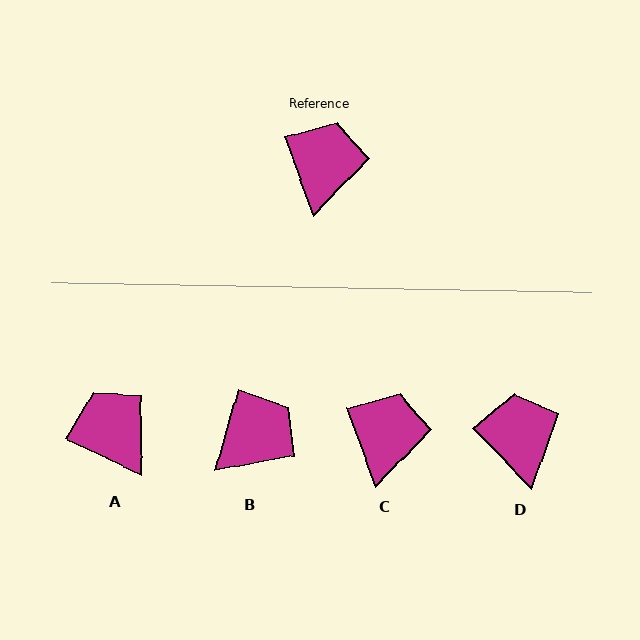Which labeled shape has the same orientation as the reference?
C.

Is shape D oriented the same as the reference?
No, it is off by about 25 degrees.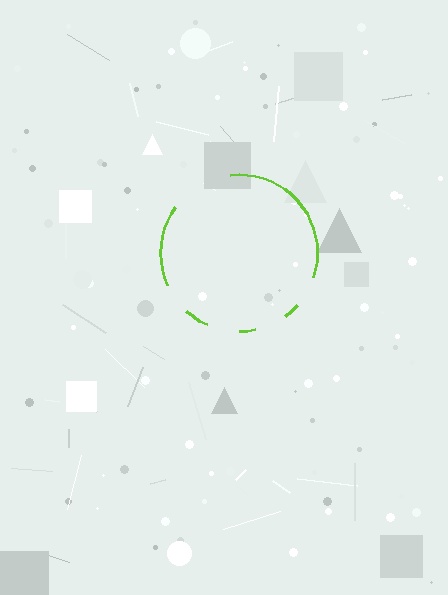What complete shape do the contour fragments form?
The contour fragments form a circle.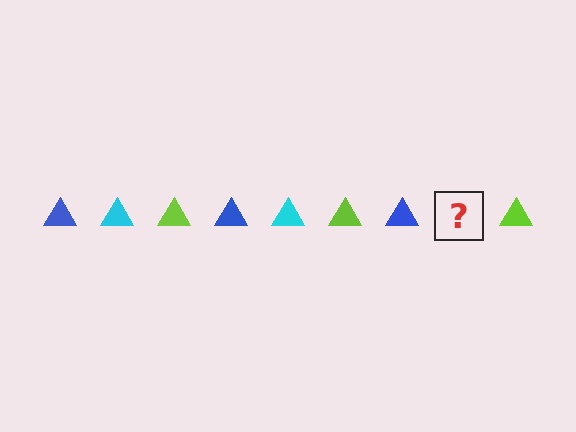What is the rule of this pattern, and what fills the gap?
The rule is that the pattern cycles through blue, cyan, lime triangles. The gap should be filled with a cyan triangle.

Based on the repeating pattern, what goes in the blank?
The blank should be a cyan triangle.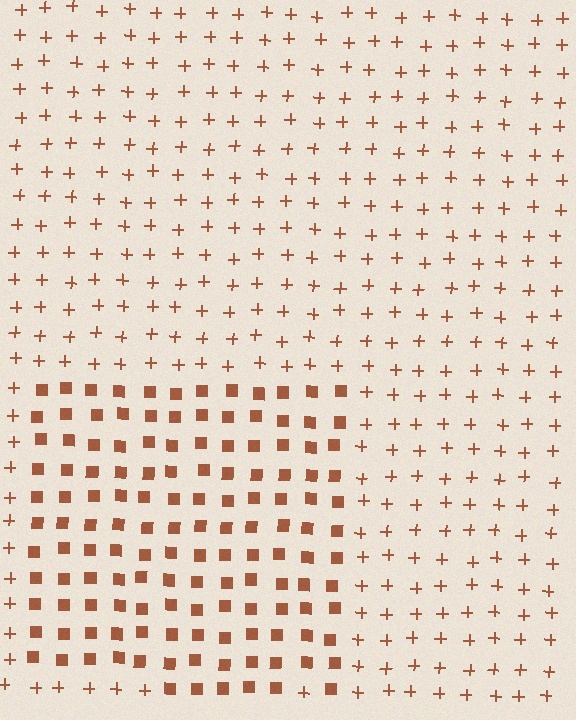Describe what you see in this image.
The image is filled with small brown elements arranged in a uniform grid. A rectangle-shaped region contains squares, while the surrounding area contains plus signs. The boundary is defined purely by the change in element shape.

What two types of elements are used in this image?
The image uses squares inside the rectangle region and plus signs outside it.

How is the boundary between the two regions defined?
The boundary is defined by a change in element shape: squares inside vs. plus signs outside. All elements share the same color and spacing.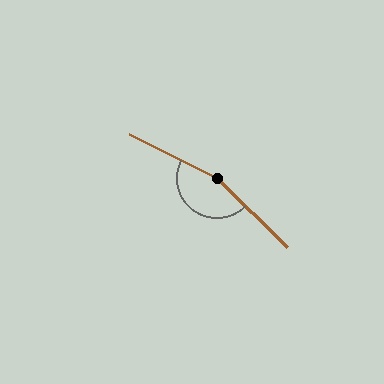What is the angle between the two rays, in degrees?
Approximately 162 degrees.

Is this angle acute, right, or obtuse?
It is obtuse.